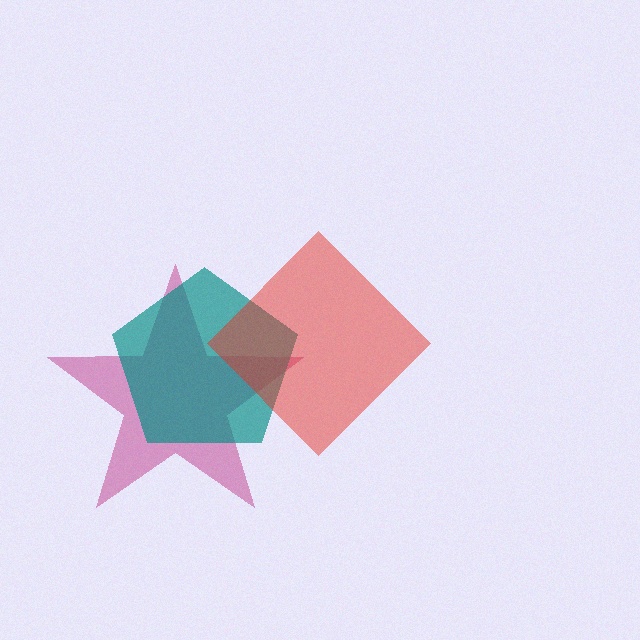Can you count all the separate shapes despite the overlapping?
Yes, there are 3 separate shapes.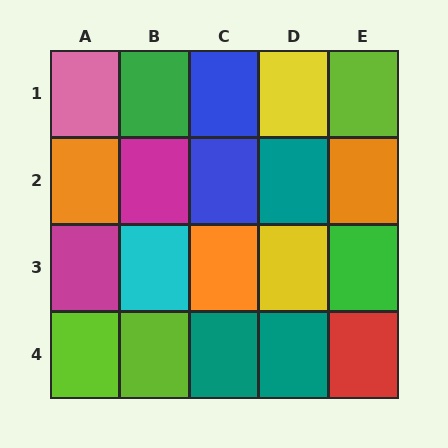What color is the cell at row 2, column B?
Magenta.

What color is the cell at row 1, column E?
Lime.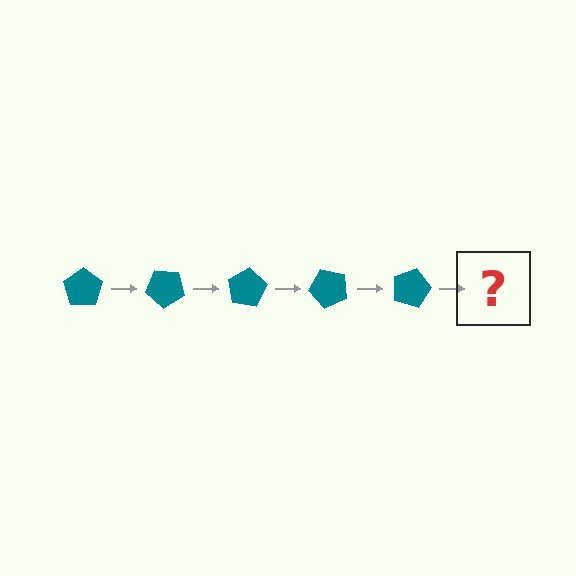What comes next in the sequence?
The next element should be a teal pentagon rotated 200 degrees.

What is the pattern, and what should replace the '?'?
The pattern is that the pentagon rotates 40 degrees each step. The '?' should be a teal pentagon rotated 200 degrees.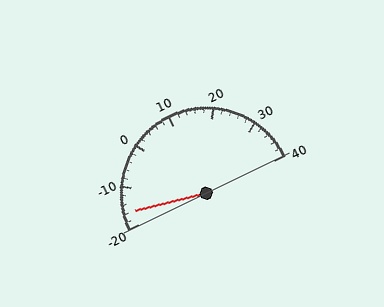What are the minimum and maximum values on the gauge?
The gauge ranges from -20 to 40.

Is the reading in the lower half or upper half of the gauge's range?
The reading is in the lower half of the range (-20 to 40).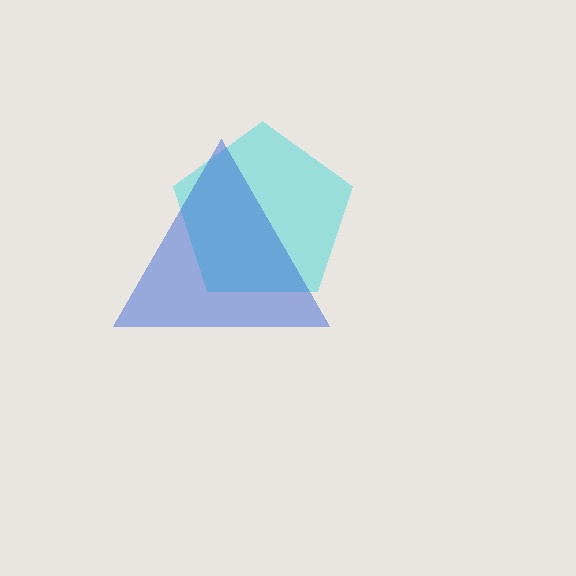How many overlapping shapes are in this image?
There are 2 overlapping shapes in the image.